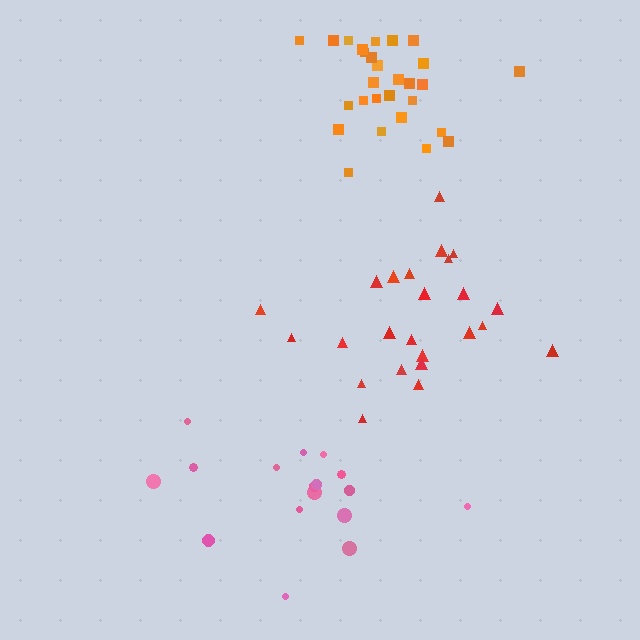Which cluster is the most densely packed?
Orange.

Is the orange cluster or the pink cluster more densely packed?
Orange.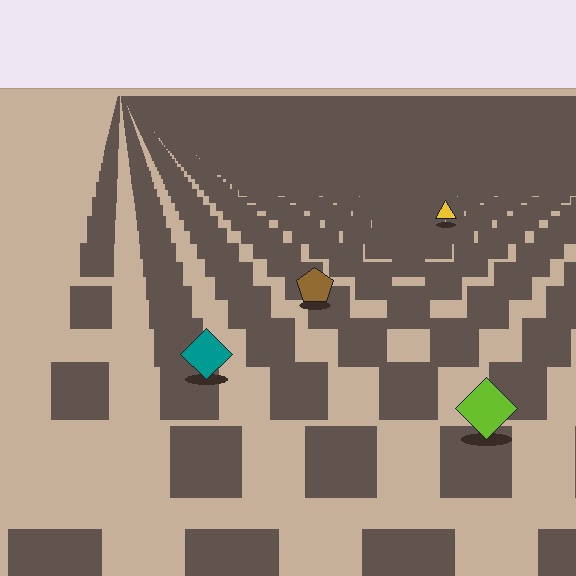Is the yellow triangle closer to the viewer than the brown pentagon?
No. The brown pentagon is closer — you can tell from the texture gradient: the ground texture is coarser near it.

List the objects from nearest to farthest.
From nearest to farthest: the lime diamond, the teal diamond, the brown pentagon, the yellow triangle.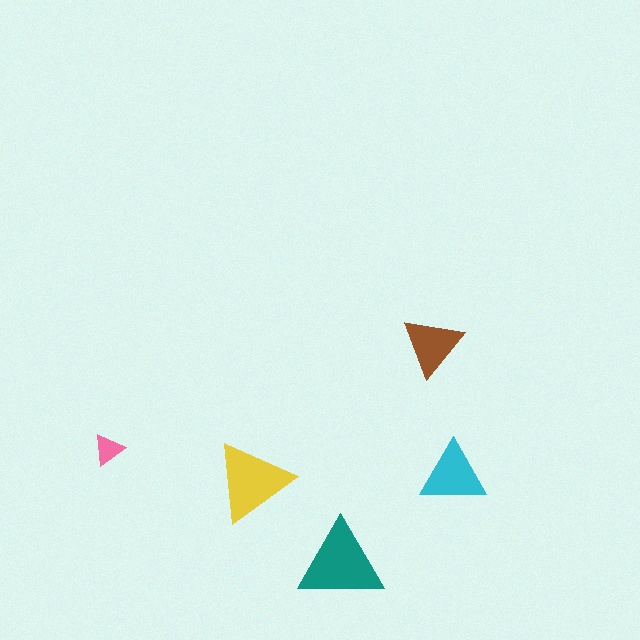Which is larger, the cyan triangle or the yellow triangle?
The yellow one.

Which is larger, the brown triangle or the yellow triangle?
The yellow one.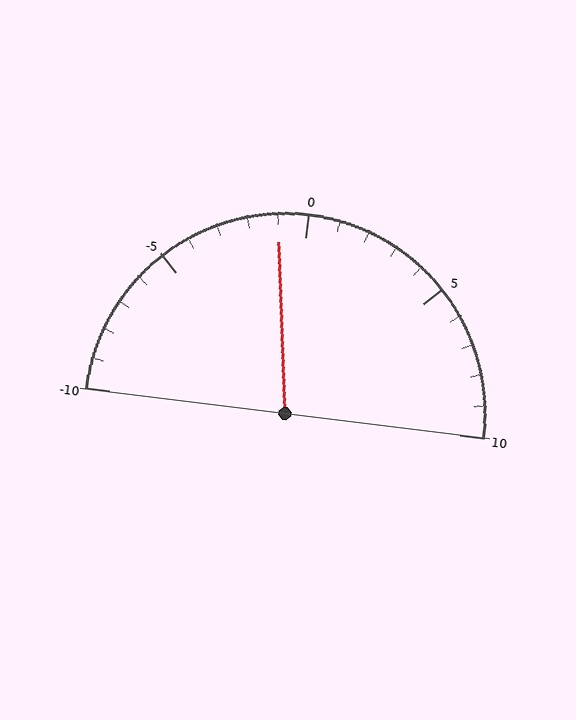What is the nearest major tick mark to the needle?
The nearest major tick mark is 0.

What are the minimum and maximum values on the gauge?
The gauge ranges from -10 to 10.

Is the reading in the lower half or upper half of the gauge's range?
The reading is in the lower half of the range (-10 to 10).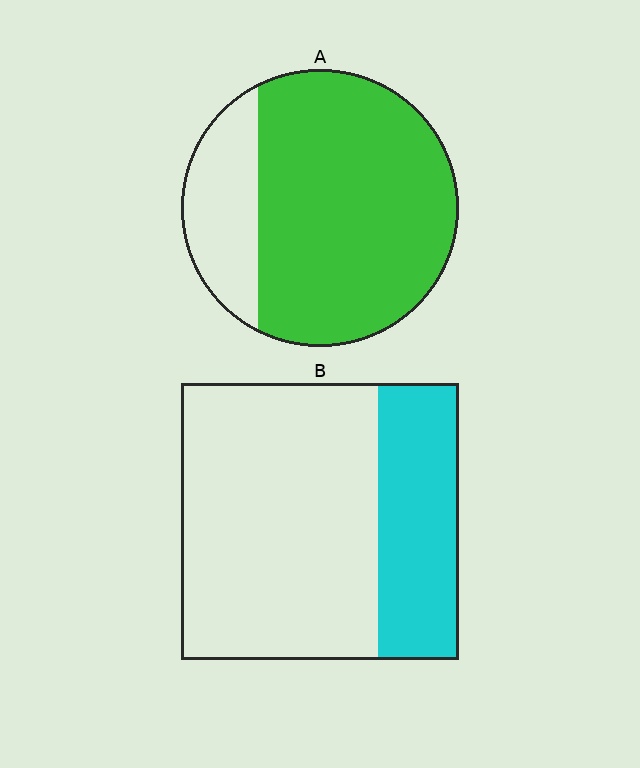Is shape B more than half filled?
No.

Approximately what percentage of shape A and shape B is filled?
A is approximately 75% and B is approximately 30%.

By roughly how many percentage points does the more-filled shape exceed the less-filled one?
By roughly 50 percentage points (A over B).